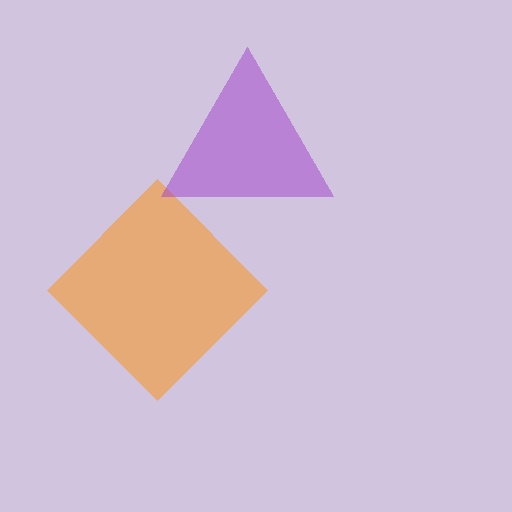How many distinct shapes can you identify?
There are 2 distinct shapes: an orange diamond, a purple triangle.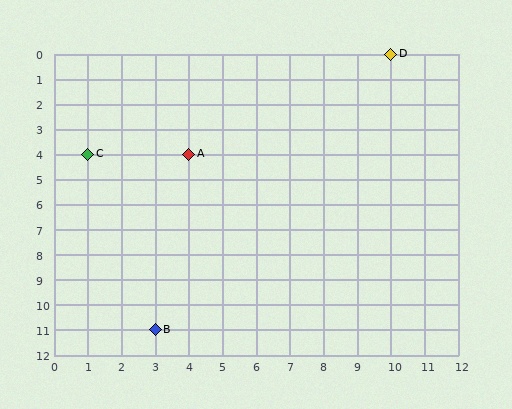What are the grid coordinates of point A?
Point A is at grid coordinates (4, 4).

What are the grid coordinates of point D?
Point D is at grid coordinates (10, 0).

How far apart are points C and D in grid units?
Points C and D are 9 columns and 4 rows apart (about 9.8 grid units diagonally).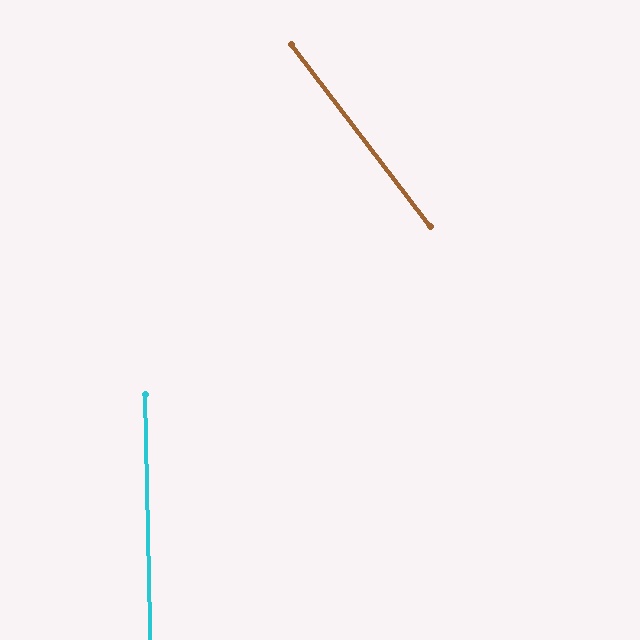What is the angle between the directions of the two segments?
Approximately 36 degrees.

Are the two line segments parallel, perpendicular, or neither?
Neither parallel nor perpendicular — they differ by about 36°.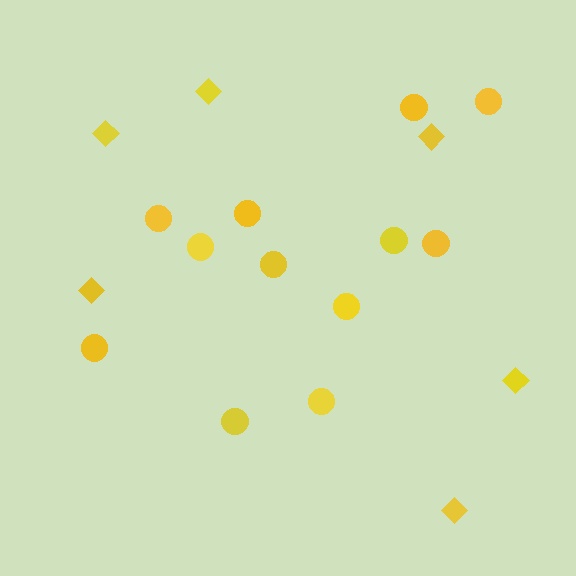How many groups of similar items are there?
There are 2 groups: one group of circles (12) and one group of diamonds (6).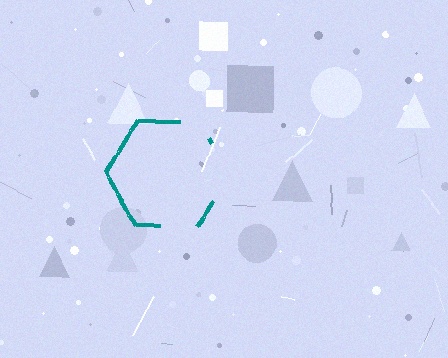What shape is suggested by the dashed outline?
The dashed outline suggests a hexagon.